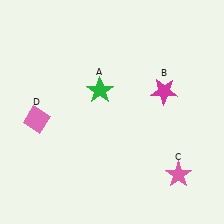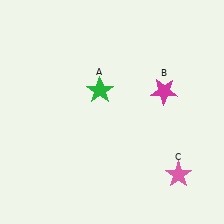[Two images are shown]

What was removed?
The pink diamond (D) was removed in Image 2.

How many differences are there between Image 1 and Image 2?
There is 1 difference between the two images.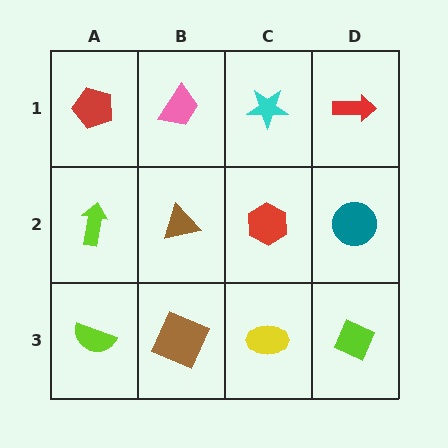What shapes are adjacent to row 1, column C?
A red hexagon (row 2, column C), a pink trapezoid (row 1, column B), a red arrow (row 1, column D).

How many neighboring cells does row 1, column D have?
2.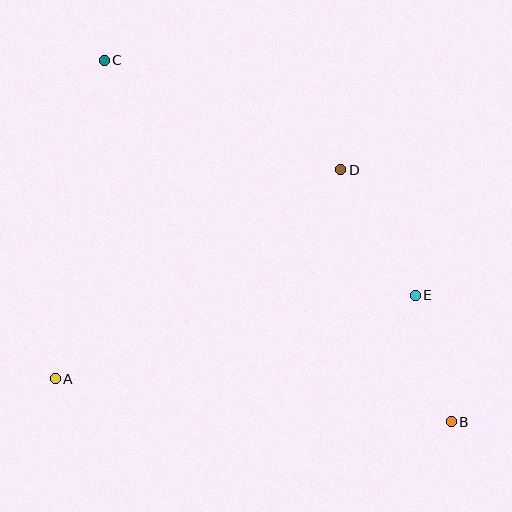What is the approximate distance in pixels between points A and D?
The distance between A and D is approximately 354 pixels.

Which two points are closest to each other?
Points B and E are closest to each other.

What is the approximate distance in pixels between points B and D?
The distance between B and D is approximately 275 pixels.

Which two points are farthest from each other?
Points B and C are farthest from each other.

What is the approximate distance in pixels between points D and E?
The distance between D and E is approximately 146 pixels.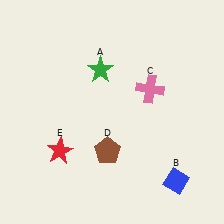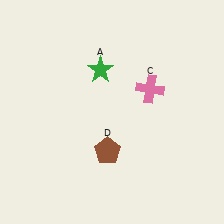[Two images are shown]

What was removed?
The red star (E), the blue diamond (B) were removed in Image 2.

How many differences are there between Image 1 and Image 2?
There are 2 differences between the two images.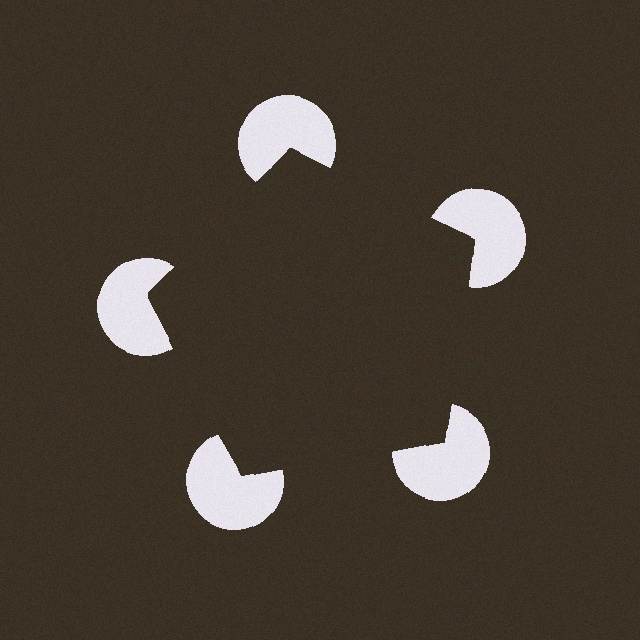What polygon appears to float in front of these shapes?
An illusory pentagon — its edges are inferred from the aligned wedge cuts in the pac-man discs, not physically drawn.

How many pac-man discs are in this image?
There are 5 — one at each vertex of the illusory pentagon.